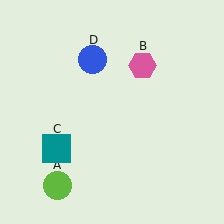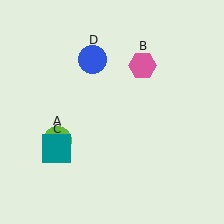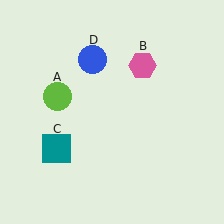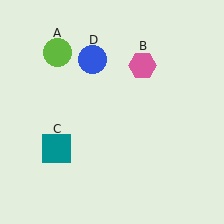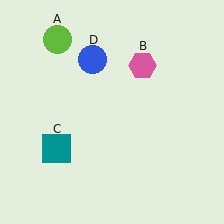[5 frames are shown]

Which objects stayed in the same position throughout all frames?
Pink hexagon (object B) and teal square (object C) and blue circle (object D) remained stationary.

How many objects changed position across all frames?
1 object changed position: lime circle (object A).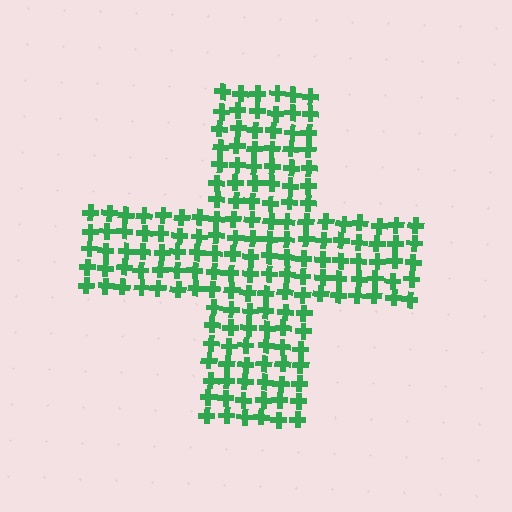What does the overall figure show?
The overall figure shows a cross.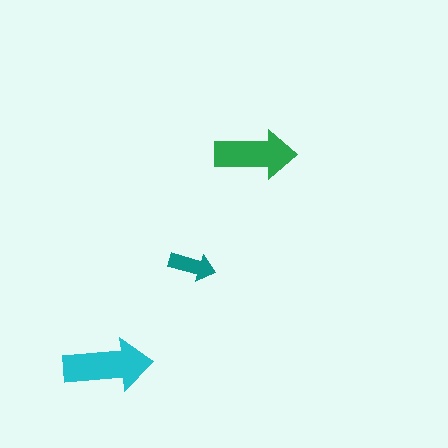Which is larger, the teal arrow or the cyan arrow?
The cyan one.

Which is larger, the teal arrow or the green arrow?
The green one.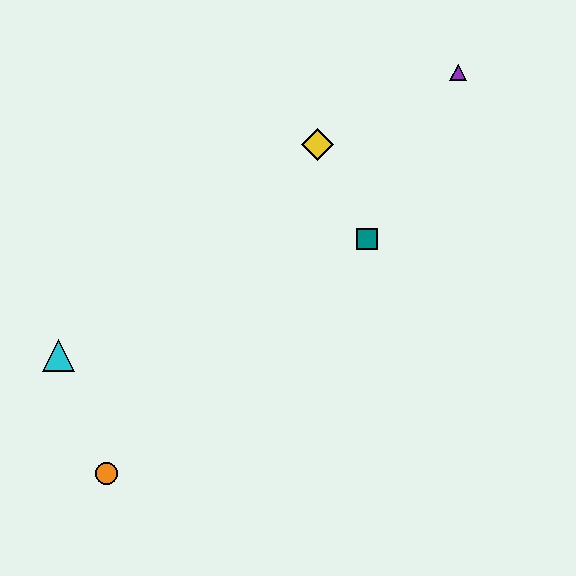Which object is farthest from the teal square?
The orange circle is farthest from the teal square.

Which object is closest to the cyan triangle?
The orange circle is closest to the cyan triangle.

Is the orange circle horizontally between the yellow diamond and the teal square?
No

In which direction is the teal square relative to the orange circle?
The teal square is to the right of the orange circle.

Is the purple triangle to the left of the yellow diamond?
No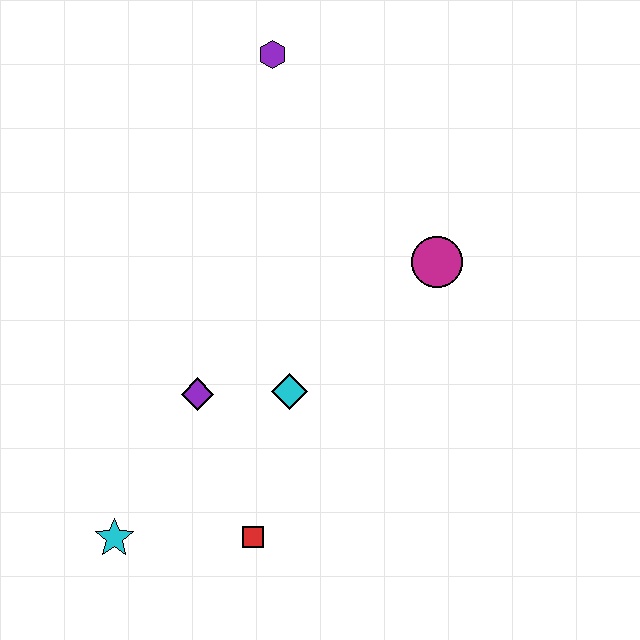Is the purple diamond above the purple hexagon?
No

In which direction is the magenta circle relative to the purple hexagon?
The magenta circle is below the purple hexagon.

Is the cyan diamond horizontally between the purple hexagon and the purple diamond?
No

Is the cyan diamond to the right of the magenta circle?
No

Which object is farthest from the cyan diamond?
The purple hexagon is farthest from the cyan diamond.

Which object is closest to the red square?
The cyan star is closest to the red square.